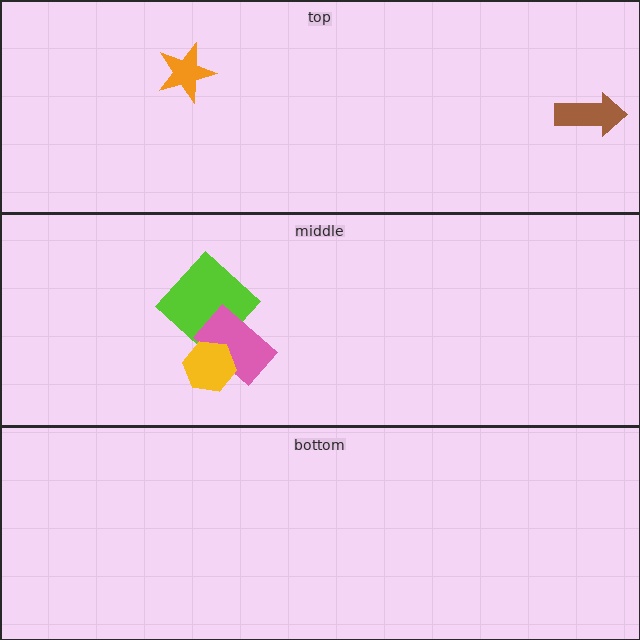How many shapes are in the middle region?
3.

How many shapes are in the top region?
2.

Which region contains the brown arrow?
The top region.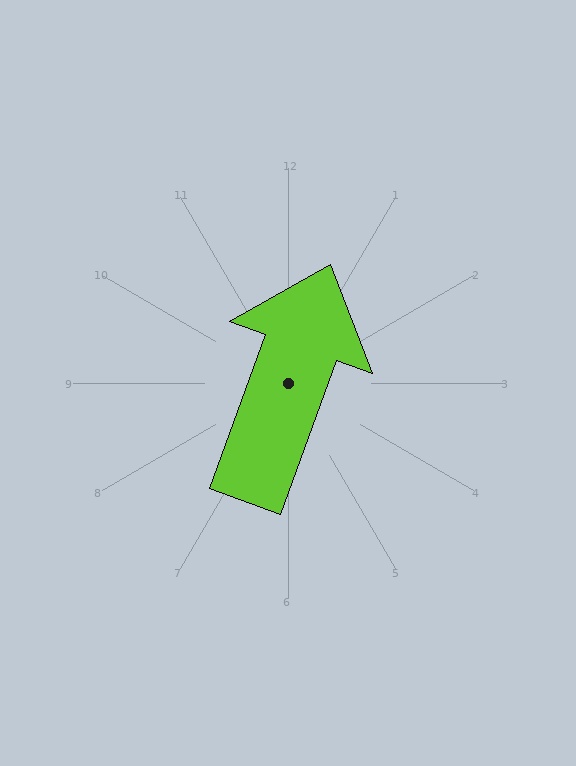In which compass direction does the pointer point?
North.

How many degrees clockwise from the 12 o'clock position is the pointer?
Approximately 20 degrees.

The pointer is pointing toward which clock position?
Roughly 1 o'clock.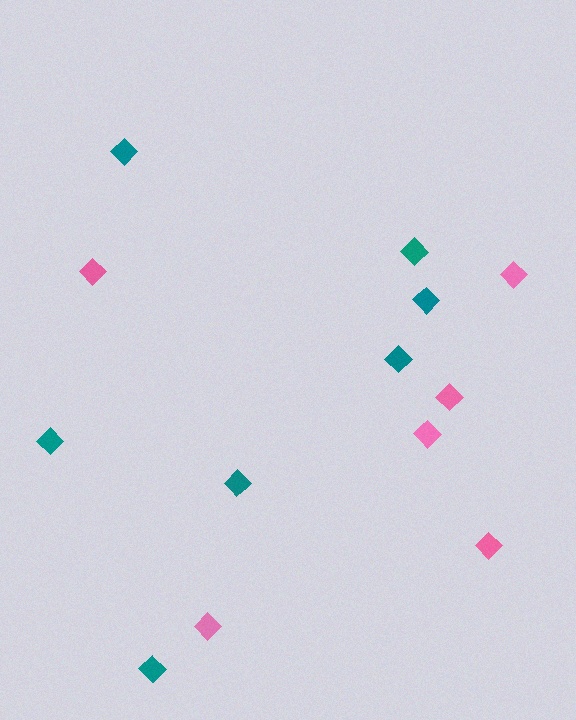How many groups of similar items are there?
There are 2 groups: one group of teal diamonds (7) and one group of pink diamonds (6).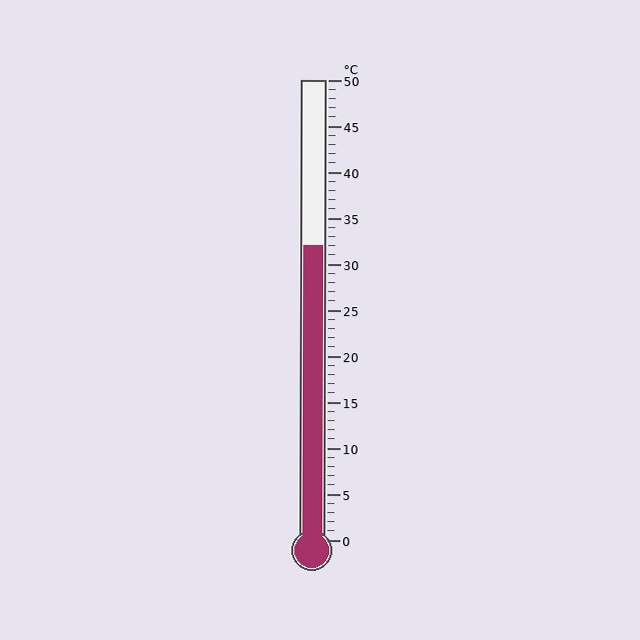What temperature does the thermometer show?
The thermometer shows approximately 32°C.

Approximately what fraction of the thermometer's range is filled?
The thermometer is filled to approximately 65% of its range.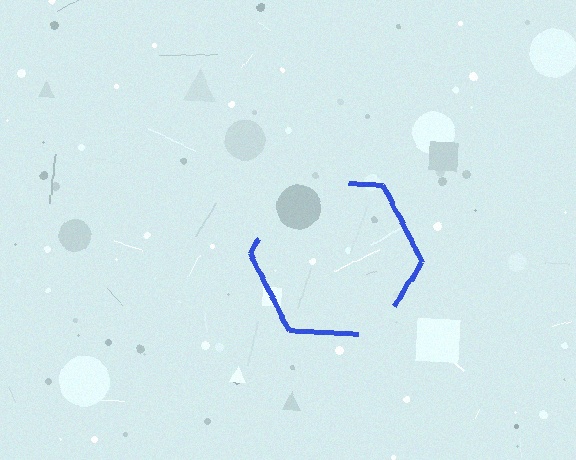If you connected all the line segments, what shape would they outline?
They would outline a hexagon.